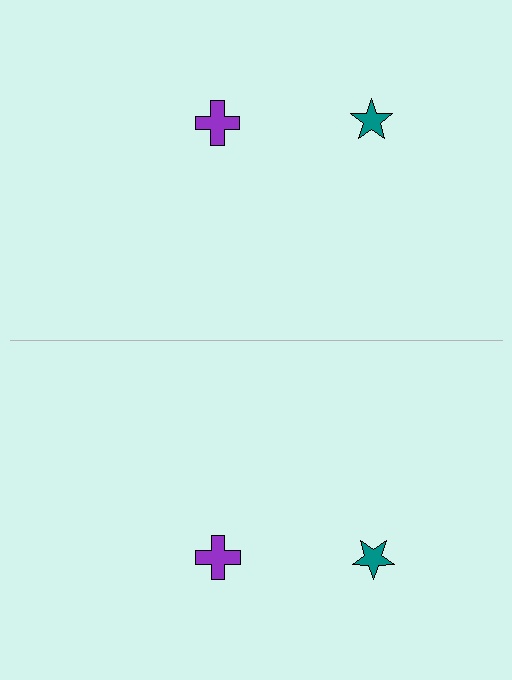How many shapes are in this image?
There are 4 shapes in this image.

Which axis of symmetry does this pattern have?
The pattern has a horizontal axis of symmetry running through the center of the image.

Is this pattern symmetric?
Yes, this pattern has bilateral (reflection) symmetry.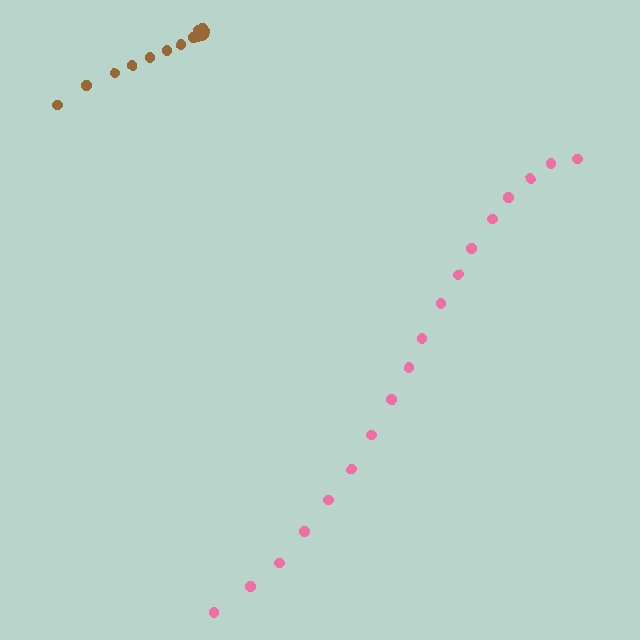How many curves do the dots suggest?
There are 2 distinct paths.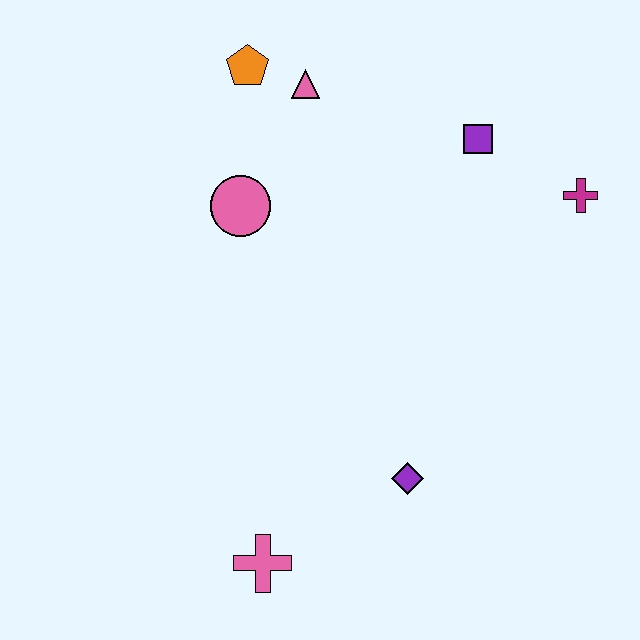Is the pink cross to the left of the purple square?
Yes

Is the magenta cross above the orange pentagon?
No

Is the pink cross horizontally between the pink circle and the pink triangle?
Yes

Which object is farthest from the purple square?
The pink cross is farthest from the purple square.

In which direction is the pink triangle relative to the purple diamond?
The pink triangle is above the purple diamond.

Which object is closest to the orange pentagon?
The pink triangle is closest to the orange pentagon.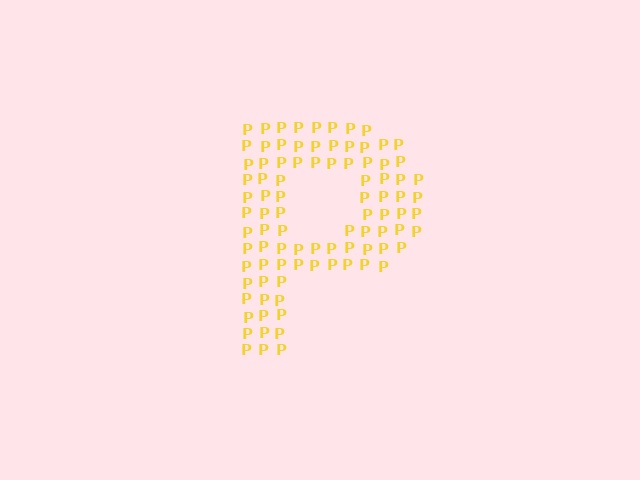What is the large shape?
The large shape is the letter P.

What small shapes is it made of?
It is made of small letter P's.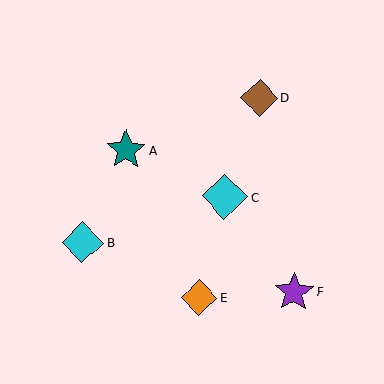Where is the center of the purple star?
The center of the purple star is at (294, 292).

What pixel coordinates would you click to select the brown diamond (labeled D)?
Click at (259, 98) to select the brown diamond D.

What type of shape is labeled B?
Shape B is a cyan diamond.